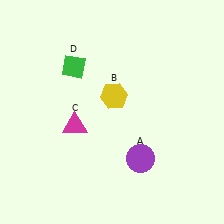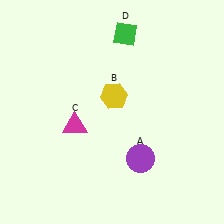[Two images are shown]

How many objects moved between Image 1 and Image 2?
1 object moved between the two images.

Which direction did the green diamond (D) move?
The green diamond (D) moved right.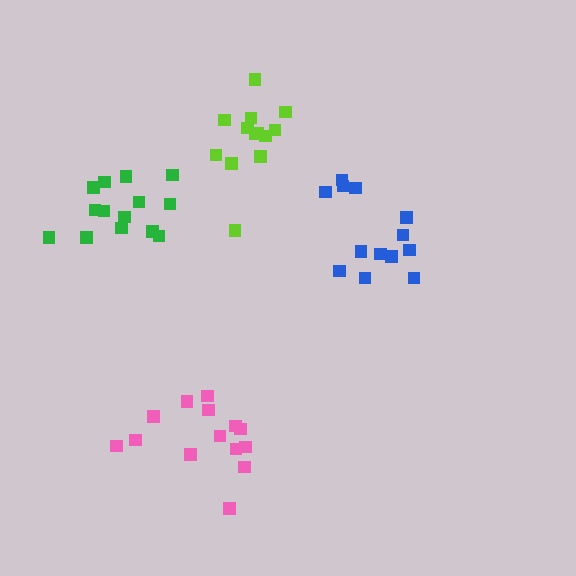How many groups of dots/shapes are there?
There are 4 groups.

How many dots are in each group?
Group 1: 13 dots, Group 2: 13 dots, Group 3: 14 dots, Group 4: 14 dots (54 total).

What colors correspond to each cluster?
The clusters are colored: lime, blue, pink, green.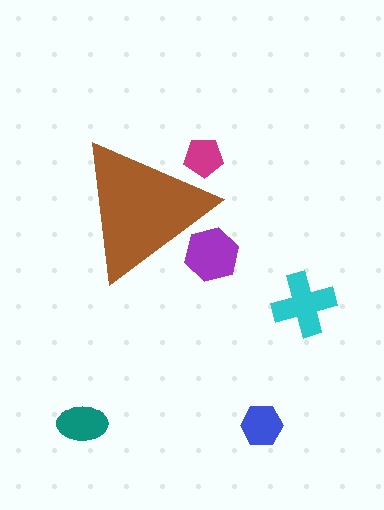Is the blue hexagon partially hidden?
No, the blue hexagon is fully visible.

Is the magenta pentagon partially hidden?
Yes, the magenta pentagon is partially hidden behind the brown triangle.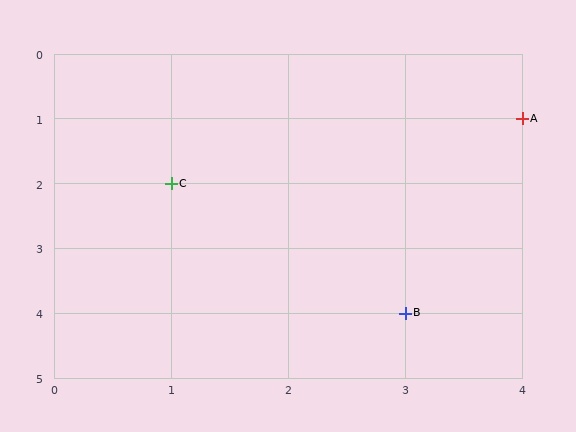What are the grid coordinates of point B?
Point B is at grid coordinates (3, 4).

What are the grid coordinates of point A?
Point A is at grid coordinates (4, 1).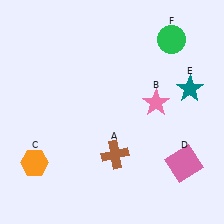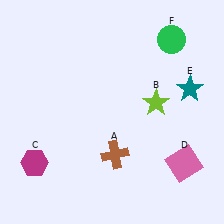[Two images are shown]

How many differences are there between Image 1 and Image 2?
There are 2 differences between the two images.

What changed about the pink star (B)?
In Image 1, B is pink. In Image 2, it changed to lime.